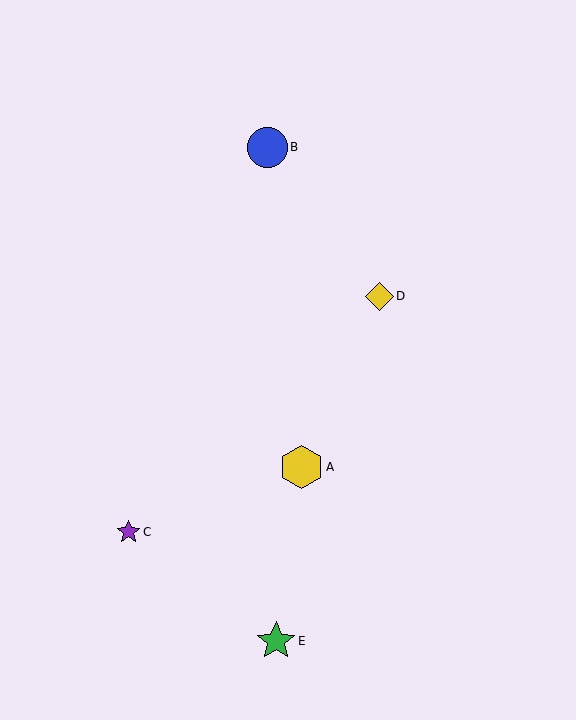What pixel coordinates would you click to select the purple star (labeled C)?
Click at (129, 532) to select the purple star C.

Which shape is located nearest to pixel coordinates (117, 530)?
The purple star (labeled C) at (129, 532) is nearest to that location.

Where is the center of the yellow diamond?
The center of the yellow diamond is at (379, 296).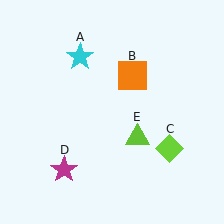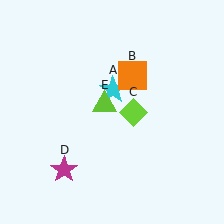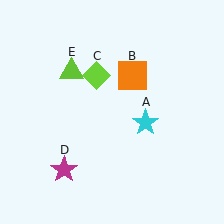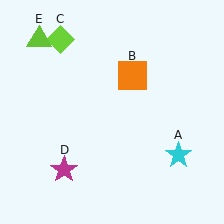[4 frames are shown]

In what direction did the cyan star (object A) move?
The cyan star (object A) moved down and to the right.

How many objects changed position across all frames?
3 objects changed position: cyan star (object A), lime diamond (object C), lime triangle (object E).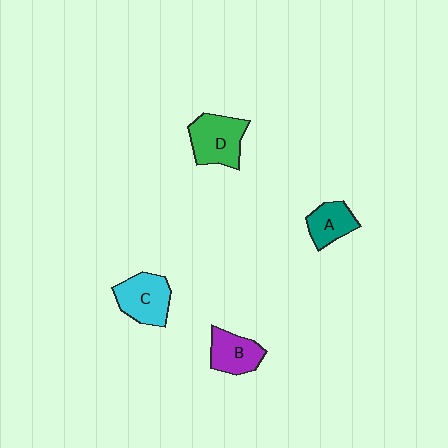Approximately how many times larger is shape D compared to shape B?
Approximately 1.3 times.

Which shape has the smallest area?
Shape A (teal).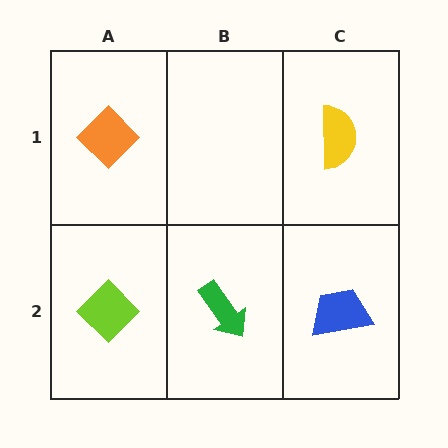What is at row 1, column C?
A yellow semicircle.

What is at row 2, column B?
A green arrow.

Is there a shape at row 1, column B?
No, that cell is empty.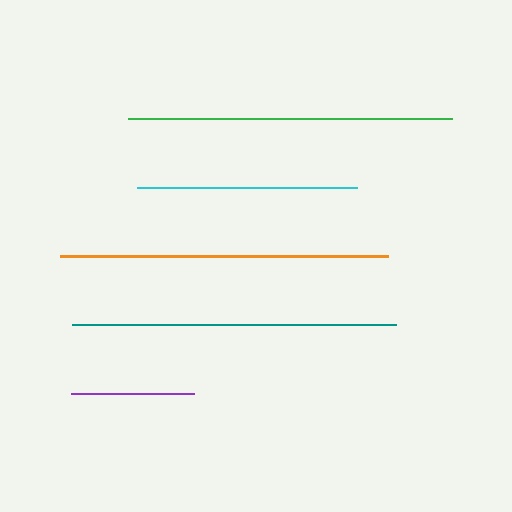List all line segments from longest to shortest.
From longest to shortest: orange, teal, green, cyan, purple.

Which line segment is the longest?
The orange line is the longest at approximately 328 pixels.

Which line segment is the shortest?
The purple line is the shortest at approximately 123 pixels.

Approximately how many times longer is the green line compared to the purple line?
The green line is approximately 2.6 times the length of the purple line.